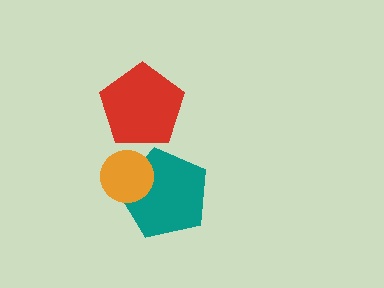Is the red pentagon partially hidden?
No, no other shape covers it.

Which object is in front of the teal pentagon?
The orange circle is in front of the teal pentagon.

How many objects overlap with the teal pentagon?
1 object overlaps with the teal pentagon.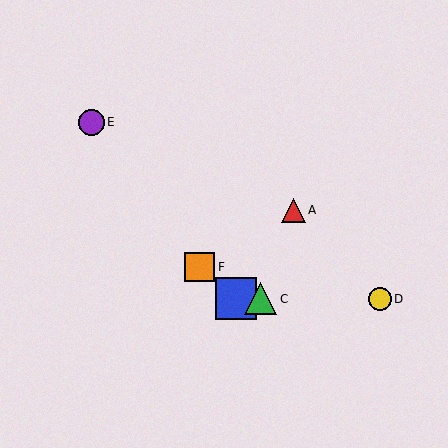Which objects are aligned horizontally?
Objects B, C, D are aligned horizontally.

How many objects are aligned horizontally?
3 objects (B, C, D) are aligned horizontally.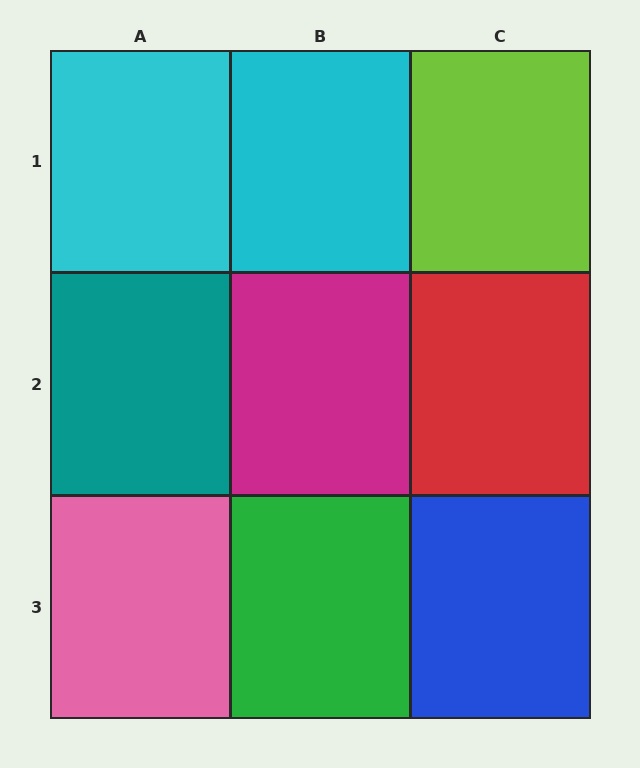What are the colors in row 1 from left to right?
Cyan, cyan, lime.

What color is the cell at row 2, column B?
Magenta.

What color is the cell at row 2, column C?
Red.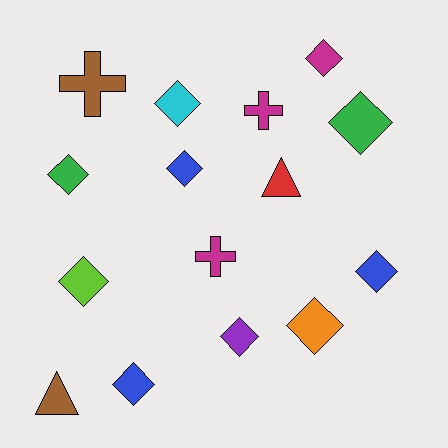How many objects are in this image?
There are 15 objects.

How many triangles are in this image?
There are 2 triangles.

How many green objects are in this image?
There are 2 green objects.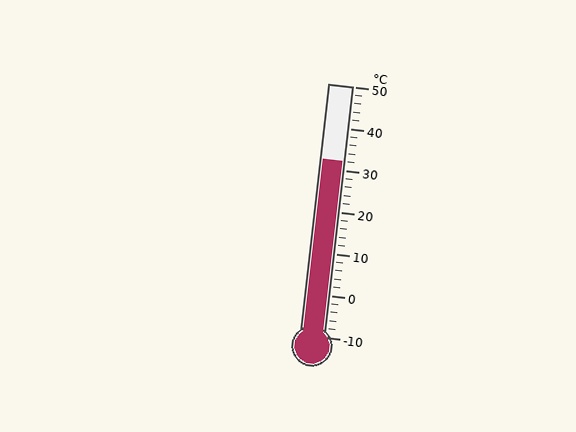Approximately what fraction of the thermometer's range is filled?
The thermometer is filled to approximately 70% of its range.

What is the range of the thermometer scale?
The thermometer scale ranges from -10°C to 50°C.